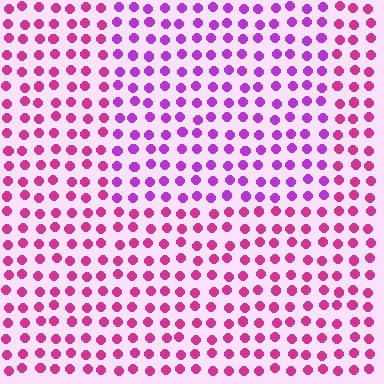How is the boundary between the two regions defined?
The boundary is defined purely by a slight shift in hue (about 34 degrees). Spacing, size, and orientation are identical on both sides.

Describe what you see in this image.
The image is filled with small magenta elements in a uniform arrangement. A rectangle-shaped region is visible where the elements are tinted to a slightly different hue, forming a subtle color boundary.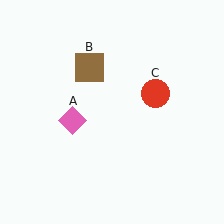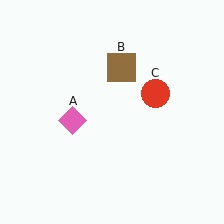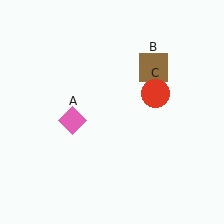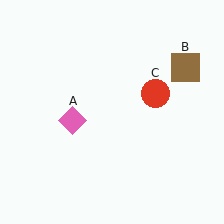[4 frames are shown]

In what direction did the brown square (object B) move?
The brown square (object B) moved right.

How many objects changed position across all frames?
1 object changed position: brown square (object B).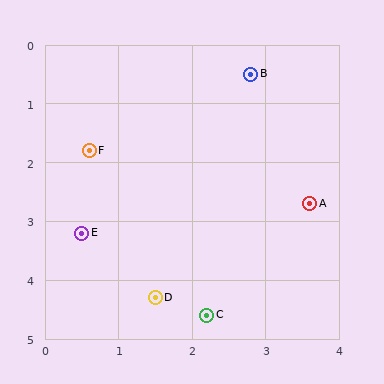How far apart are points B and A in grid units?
Points B and A are about 2.3 grid units apart.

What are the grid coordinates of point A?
Point A is at approximately (3.6, 2.7).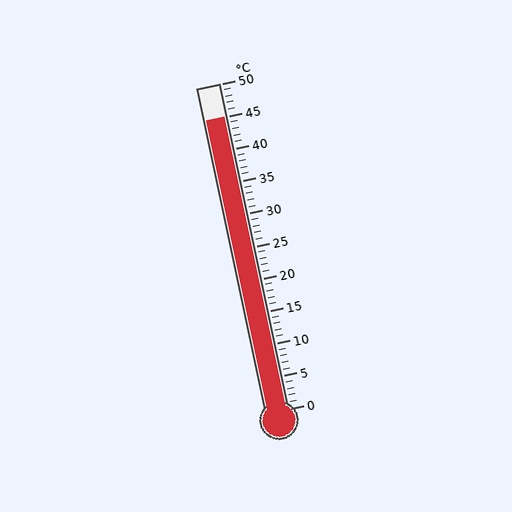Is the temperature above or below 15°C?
The temperature is above 15°C.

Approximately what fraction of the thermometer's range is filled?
The thermometer is filled to approximately 90% of its range.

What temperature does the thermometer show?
The thermometer shows approximately 45°C.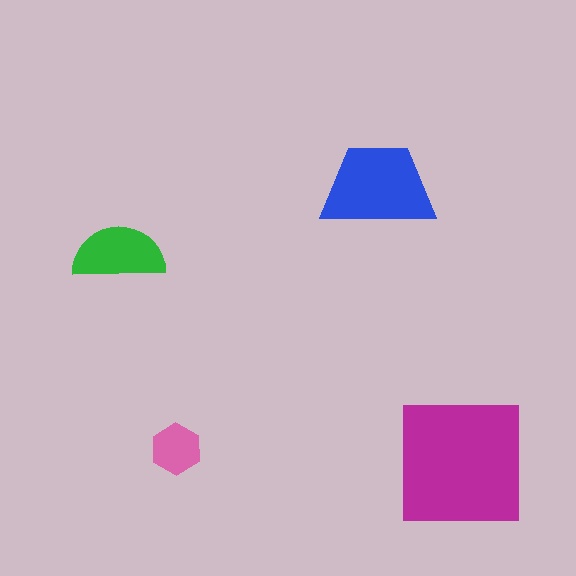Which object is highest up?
The blue trapezoid is topmost.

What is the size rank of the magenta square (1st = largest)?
1st.